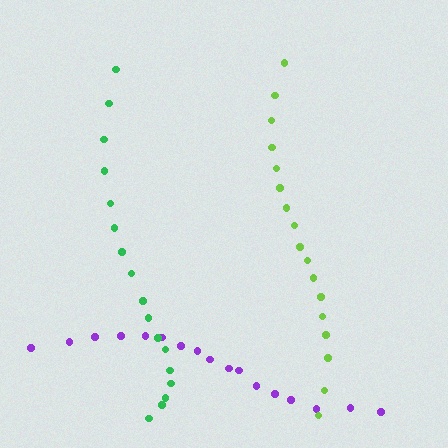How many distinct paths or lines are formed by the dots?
There are 3 distinct paths.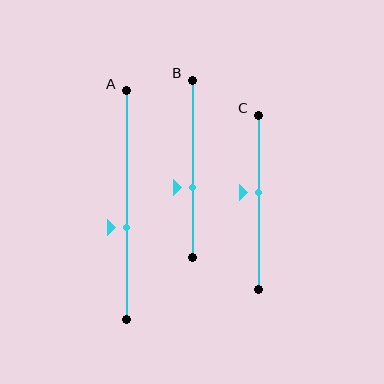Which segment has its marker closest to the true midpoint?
Segment C has its marker closest to the true midpoint.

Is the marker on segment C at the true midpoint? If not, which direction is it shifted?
No, the marker on segment C is shifted upward by about 6% of the segment length.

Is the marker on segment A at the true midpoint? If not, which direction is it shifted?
No, the marker on segment A is shifted downward by about 10% of the segment length.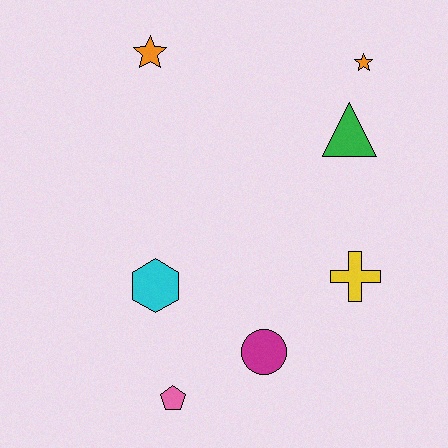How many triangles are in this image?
There is 1 triangle.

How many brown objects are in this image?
There are no brown objects.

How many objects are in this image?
There are 7 objects.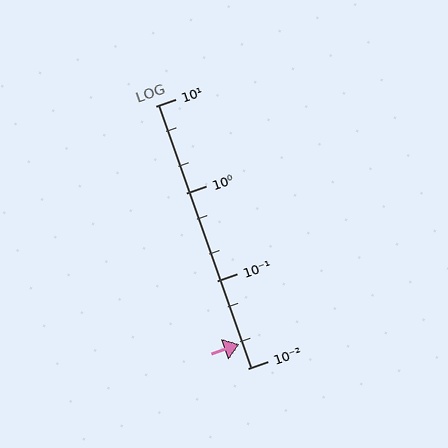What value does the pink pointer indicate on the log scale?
The pointer indicates approximately 0.019.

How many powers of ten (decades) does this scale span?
The scale spans 3 decades, from 0.01 to 10.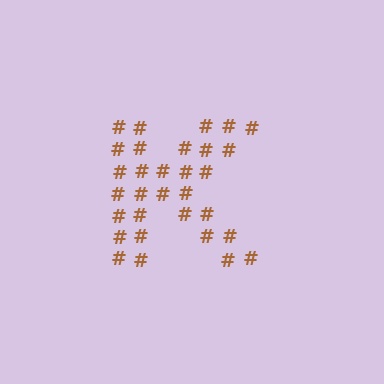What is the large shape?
The large shape is the letter K.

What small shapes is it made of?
It is made of small hash symbols.